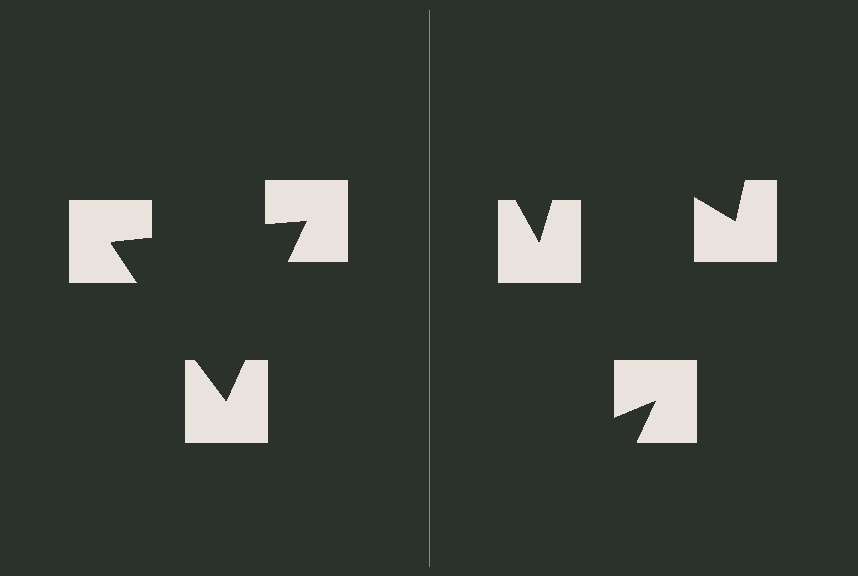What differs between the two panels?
The notched squares are positioned identically on both sides; only the wedge orientations differ. On the left they align to a triangle; on the right they are misaligned.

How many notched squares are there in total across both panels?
6 — 3 on each side.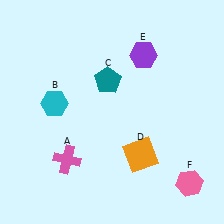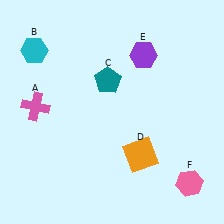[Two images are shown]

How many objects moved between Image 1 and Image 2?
2 objects moved between the two images.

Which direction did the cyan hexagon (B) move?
The cyan hexagon (B) moved up.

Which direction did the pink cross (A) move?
The pink cross (A) moved up.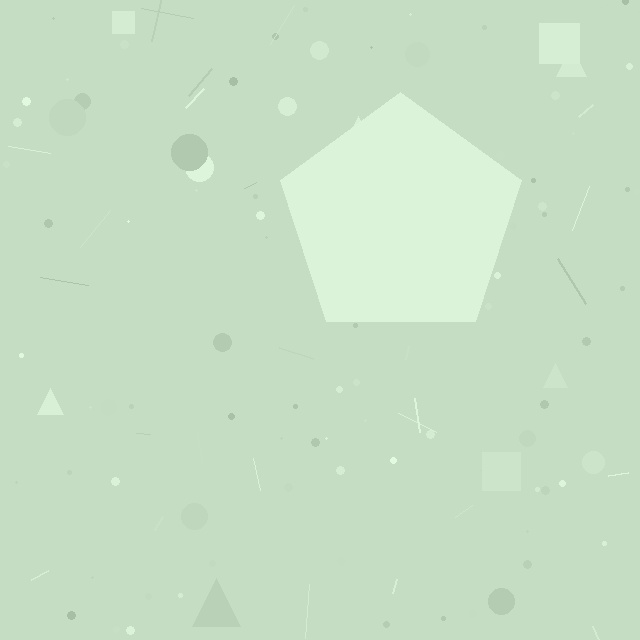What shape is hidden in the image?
A pentagon is hidden in the image.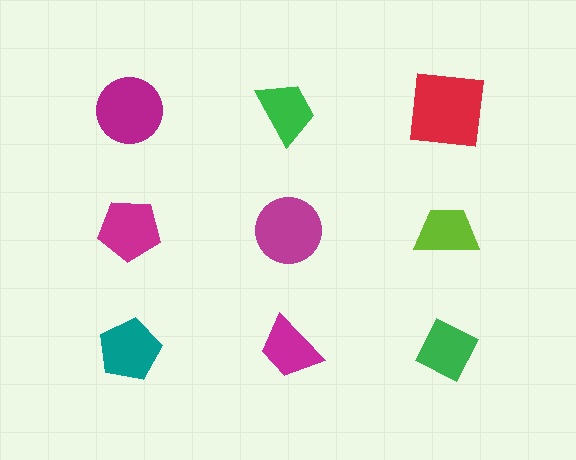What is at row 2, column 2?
A magenta circle.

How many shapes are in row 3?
3 shapes.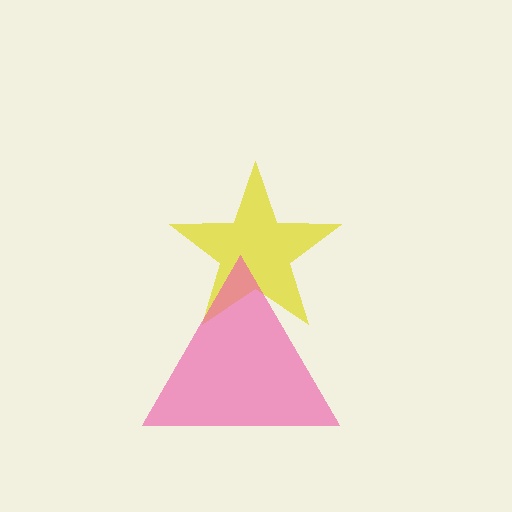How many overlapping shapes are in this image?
There are 2 overlapping shapes in the image.